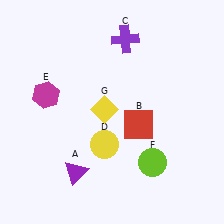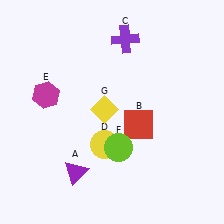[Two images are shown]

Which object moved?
The lime circle (F) moved left.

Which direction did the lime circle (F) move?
The lime circle (F) moved left.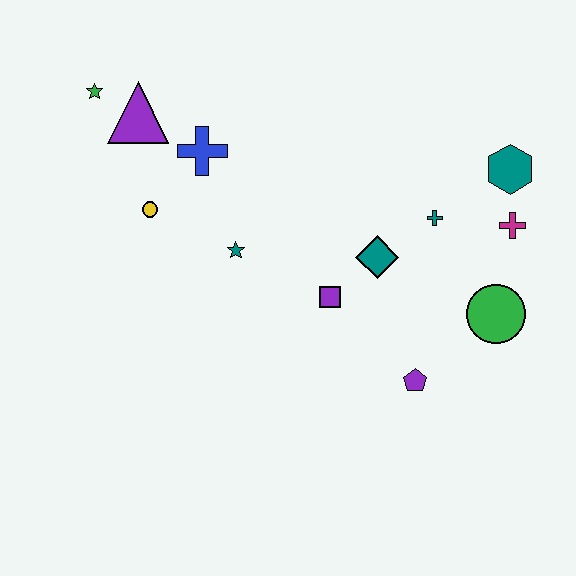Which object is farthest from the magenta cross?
The green star is farthest from the magenta cross.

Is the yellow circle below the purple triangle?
Yes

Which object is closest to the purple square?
The teal diamond is closest to the purple square.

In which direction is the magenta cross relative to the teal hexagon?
The magenta cross is below the teal hexagon.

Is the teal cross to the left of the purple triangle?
No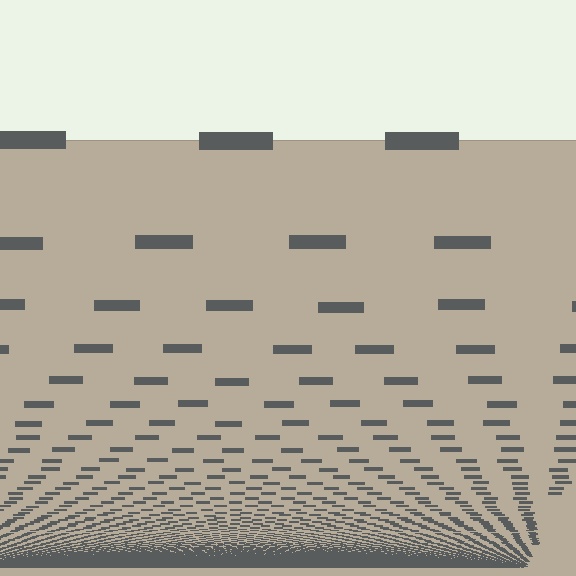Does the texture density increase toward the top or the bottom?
Density increases toward the bottom.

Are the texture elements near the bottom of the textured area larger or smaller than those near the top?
Smaller. The gradient is inverted — elements near the bottom are smaller and denser.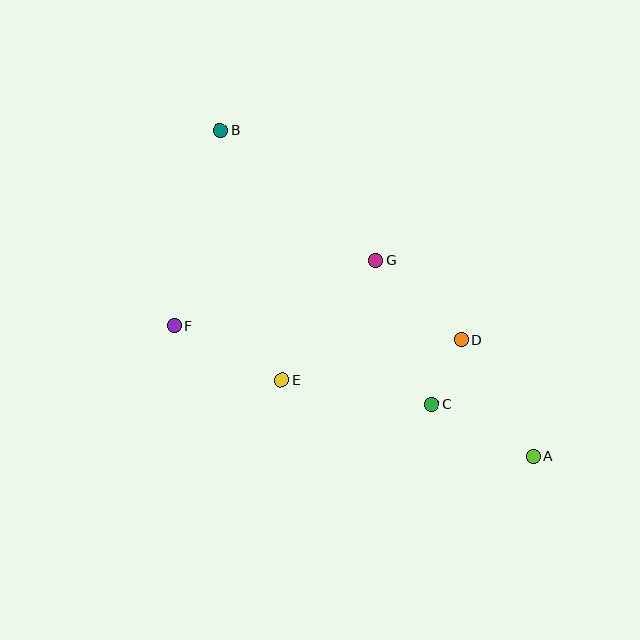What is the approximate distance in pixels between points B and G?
The distance between B and G is approximately 203 pixels.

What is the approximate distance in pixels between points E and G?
The distance between E and G is approximately 153 pixels.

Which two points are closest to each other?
Points C and D are closest to each other.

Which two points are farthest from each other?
Points A and B are farthest from each other.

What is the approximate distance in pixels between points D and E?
The distance between D and E is approximately 185 pixels.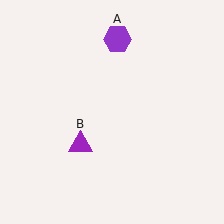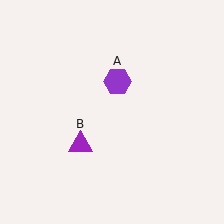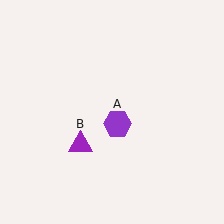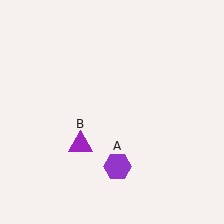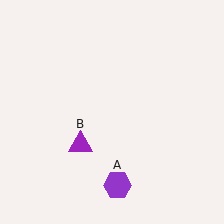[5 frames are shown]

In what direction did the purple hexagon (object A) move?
The purple hexagon (object A) moved down.